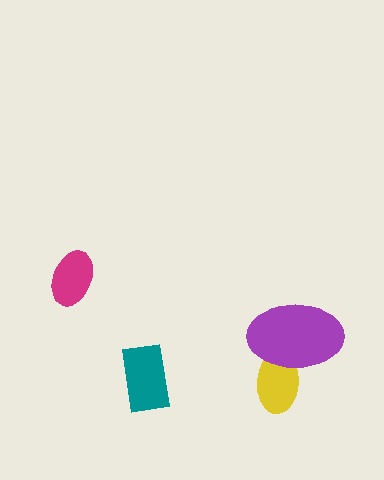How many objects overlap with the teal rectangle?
0 objects overlap with the teal rectangle.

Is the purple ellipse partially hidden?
No, no other shape covers it.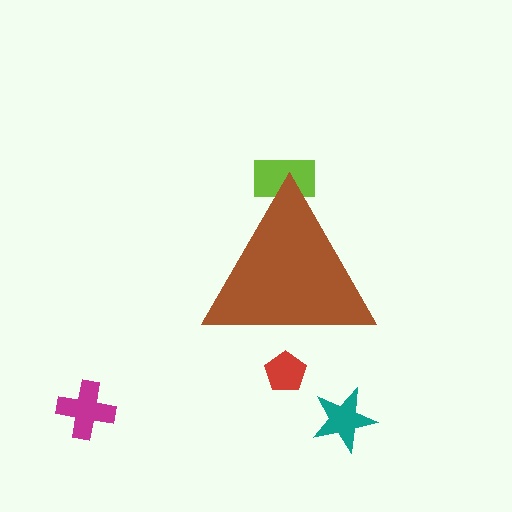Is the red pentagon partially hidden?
Yes, the red pentagon is partially hidden behind the brown triangle.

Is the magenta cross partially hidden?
No, the magenta cross is fully visible.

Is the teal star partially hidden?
No, the teal star is fully visible.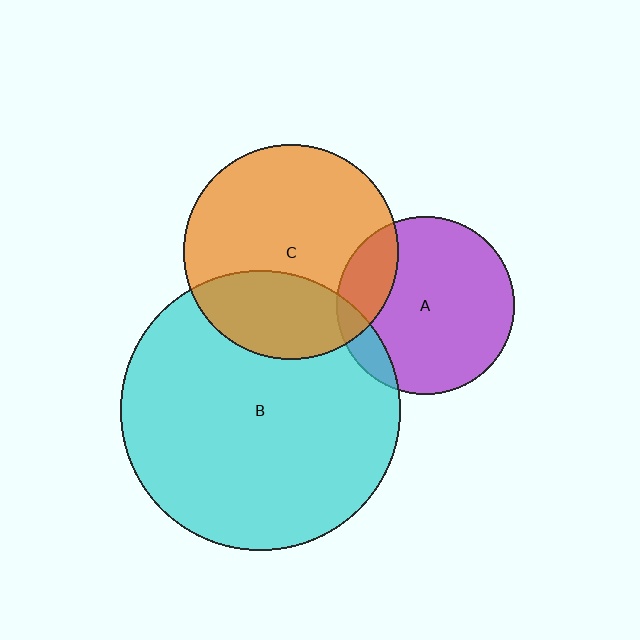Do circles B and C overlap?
Yes.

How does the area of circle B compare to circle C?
Approximately 1.7 times.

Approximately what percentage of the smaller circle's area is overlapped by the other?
Approximately 30%.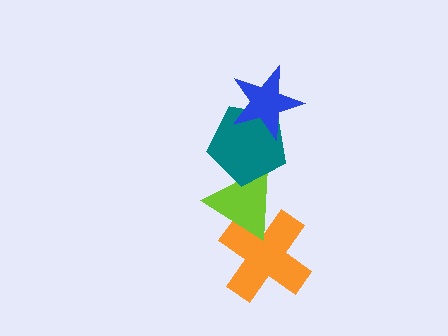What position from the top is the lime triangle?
The lime triangle is 3rd from the top.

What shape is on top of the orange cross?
The lime triangle is on top of the orange cross.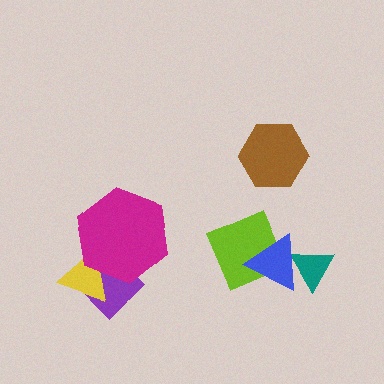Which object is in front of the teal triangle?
The blue triangle is in front of the teal triangle.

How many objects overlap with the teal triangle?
1 object overlaps with the teal triangle.